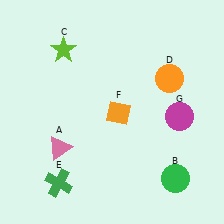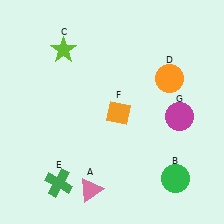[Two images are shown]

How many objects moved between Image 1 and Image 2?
1 object moved between the two images.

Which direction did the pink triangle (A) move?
The pink triangle (A) moved down.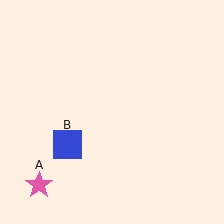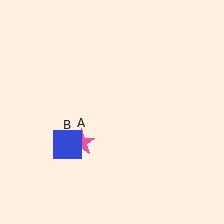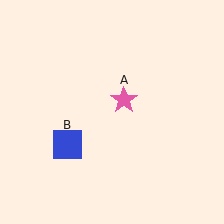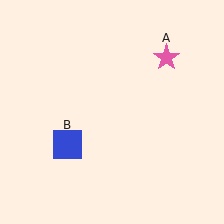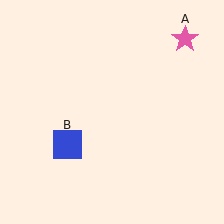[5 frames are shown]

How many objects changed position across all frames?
1 object changed position: pink star (object A).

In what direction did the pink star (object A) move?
The pink star (object A) moved up and to the right.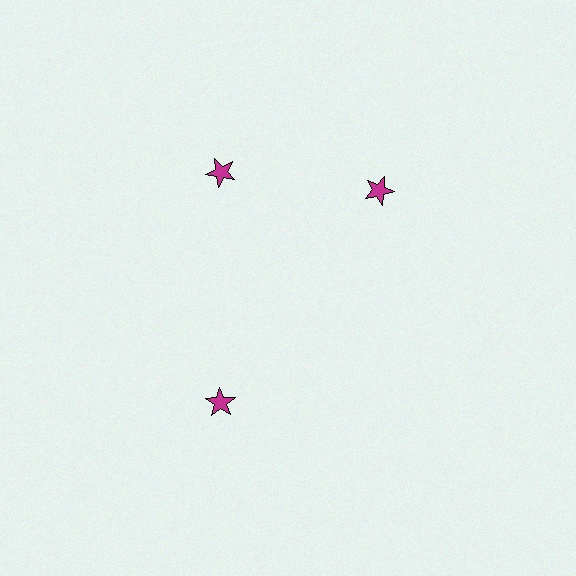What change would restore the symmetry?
The symmetry would be restored by rotating it back into even spacing with its neighbors so that all 3 stars sit at equal angles and equal distance from the center.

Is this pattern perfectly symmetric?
No. The 3 magenta stars are arranged in a ring, but one element near the 3 o'clock position is rotated out of alignment along the ring, breaking the 3-fold rotational symmetry.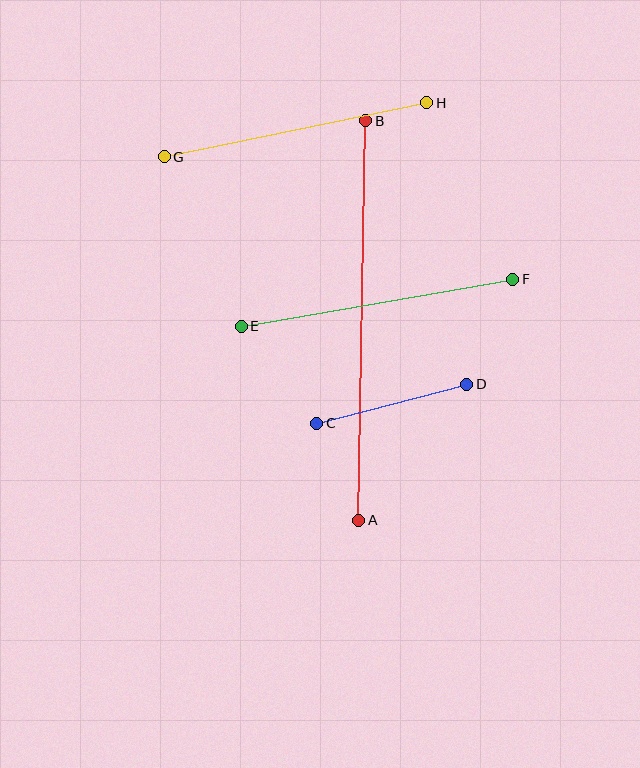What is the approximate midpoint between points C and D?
The midpoint is at approximately (392, 404) pixels.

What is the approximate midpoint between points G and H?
The midpoint is at approximately (295, 130) pixels.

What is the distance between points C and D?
The distance is approximately 155 pixels.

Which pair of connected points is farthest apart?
Points A and B are farthest apart.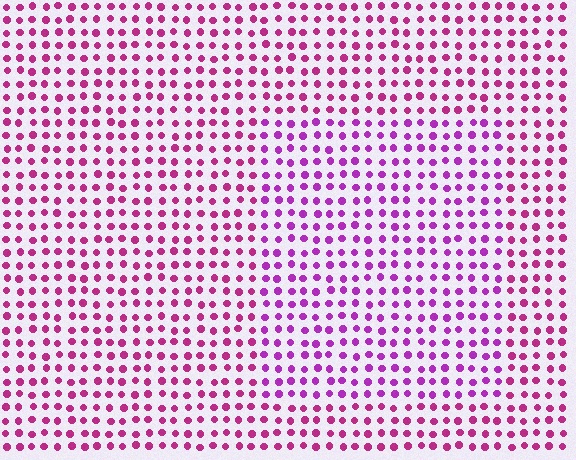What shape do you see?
I see a rectangle.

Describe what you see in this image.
The image is filled with small magenta elements in a uniform arrangement. A rectangle-shaped region is visible where the elements are tinted to a slightly different hue, forming a subtle color boundary.